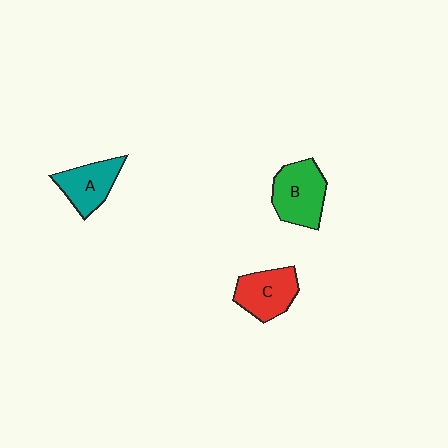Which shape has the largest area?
Shape B (green).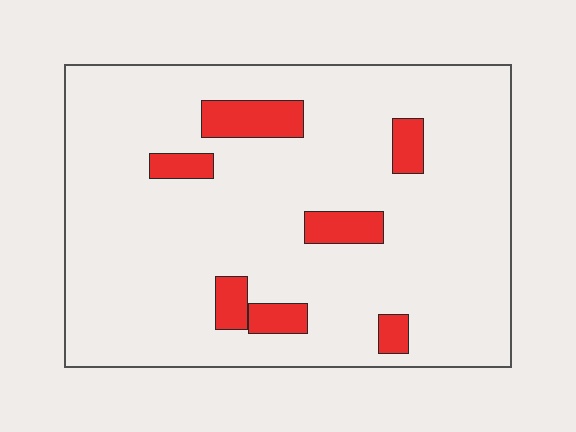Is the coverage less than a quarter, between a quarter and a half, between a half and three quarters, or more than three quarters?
Less than a quarter.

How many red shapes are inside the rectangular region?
7.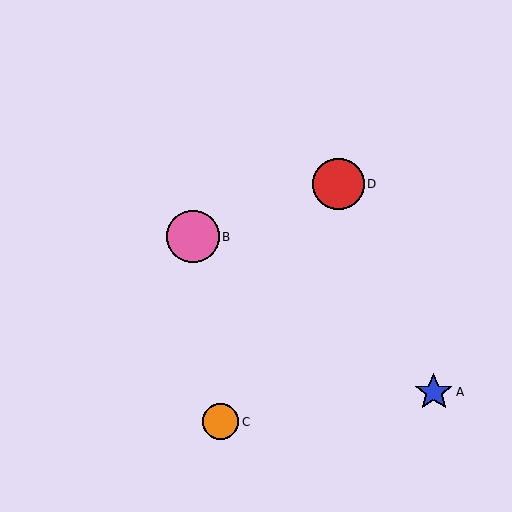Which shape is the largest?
The pink circle (labeled B) is the largest.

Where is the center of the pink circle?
The center of the pink circle is at (193, 237).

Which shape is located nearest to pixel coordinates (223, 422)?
The orange circle (labeled C) at (221, 422) is nearest to that location.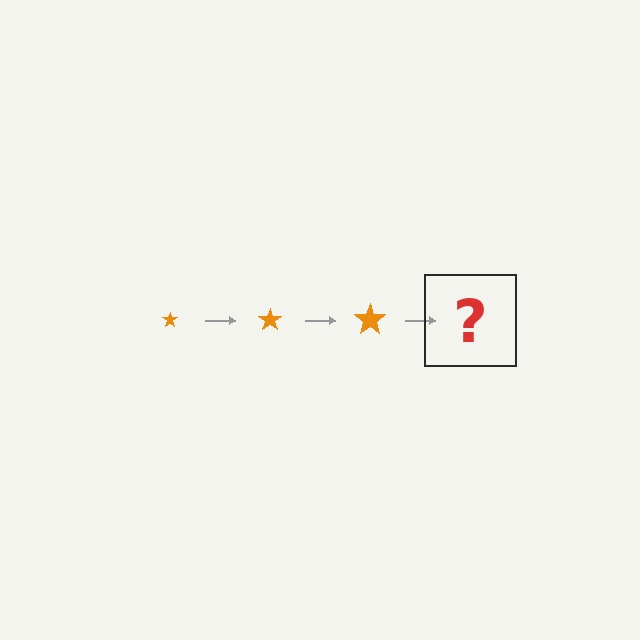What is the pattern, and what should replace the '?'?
The pattern is that the star gets progressively larger each step. The '?' should be an orange star, larger than the previous one.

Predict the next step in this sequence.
The next step is an orange star, larger than the previous one.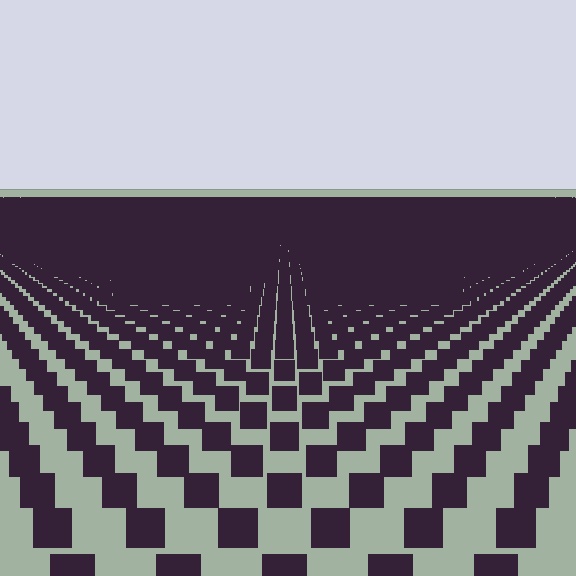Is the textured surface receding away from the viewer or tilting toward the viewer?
The surface is receding away from the viewer. Texture elements get smaller and denser toward the top.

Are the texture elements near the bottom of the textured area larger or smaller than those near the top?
Larger. Near the bottom, elements are closer to the viewer and appear at a bigger on-screen size.